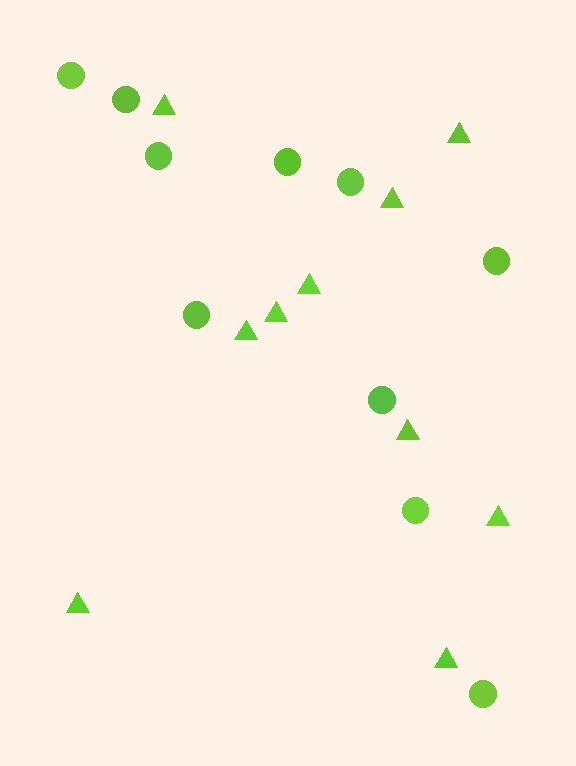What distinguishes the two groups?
There are 2 groups: one group of triangles (10) and one group of circles (10).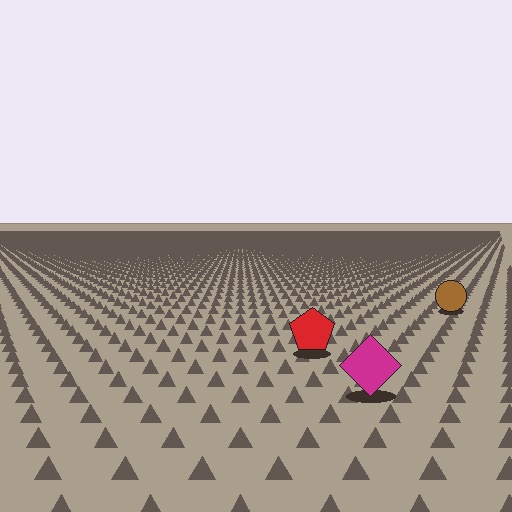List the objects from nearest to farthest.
From nearest to farthest: the magenta diamond, the red pentagon, the brown circle.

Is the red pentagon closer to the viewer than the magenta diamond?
No. The magenta diamond is closer — you can tell from the texture gradient: the ground texture is coarser near it.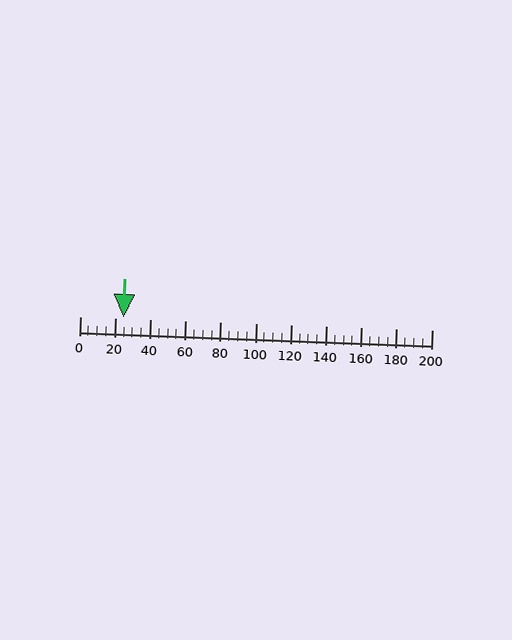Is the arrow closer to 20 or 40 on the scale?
The arrow is closer to 20.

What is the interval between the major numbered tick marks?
The major tick marks are spaced 20 units apart.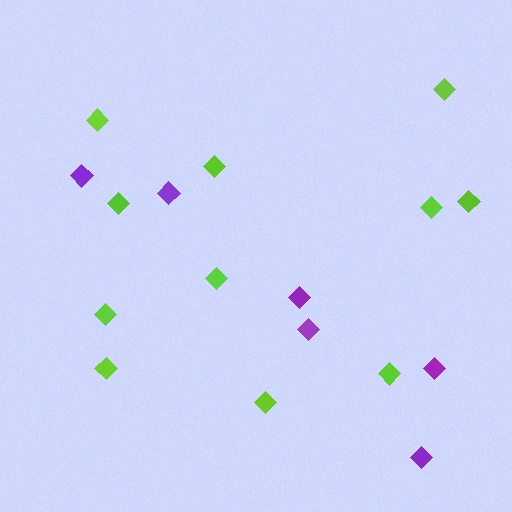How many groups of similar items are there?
There are 2 groups: one group of purple diamonds (6) and one group of lime diamonds (11).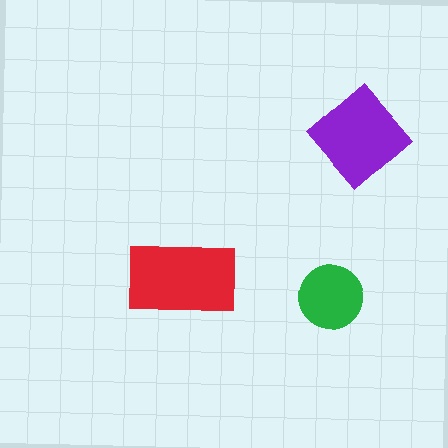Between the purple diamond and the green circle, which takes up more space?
The purple diamond.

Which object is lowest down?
The green circle is bottommost.